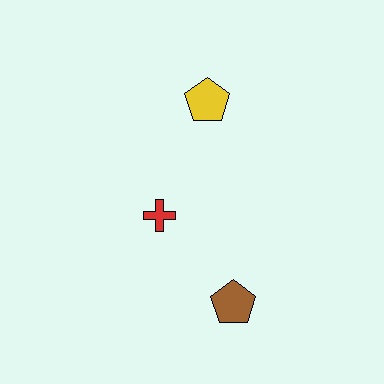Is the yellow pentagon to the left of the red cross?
No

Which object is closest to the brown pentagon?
The red cross is closest to the brown pentagon.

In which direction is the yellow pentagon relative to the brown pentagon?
The yellow pentagon is above the brown pentagon.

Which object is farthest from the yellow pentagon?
The brown pentagon is farthest from the yellow pentagon.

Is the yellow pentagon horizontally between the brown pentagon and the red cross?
Yes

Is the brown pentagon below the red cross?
Yes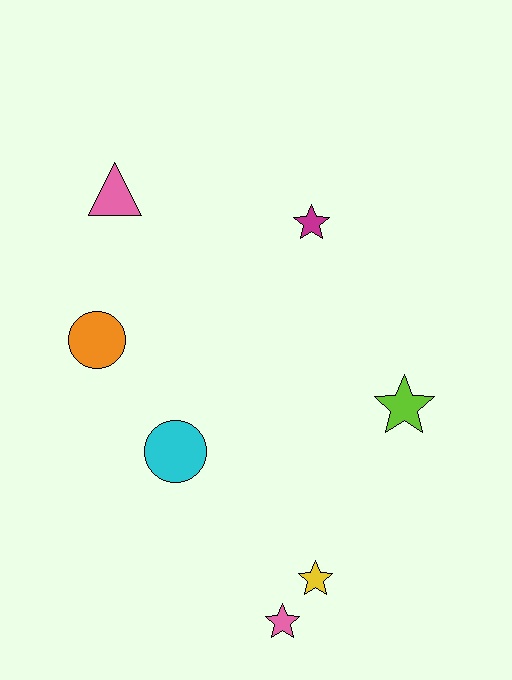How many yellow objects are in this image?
There is 1 yellow object.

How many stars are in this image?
There are 4 stars.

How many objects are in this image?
There are 7 objects.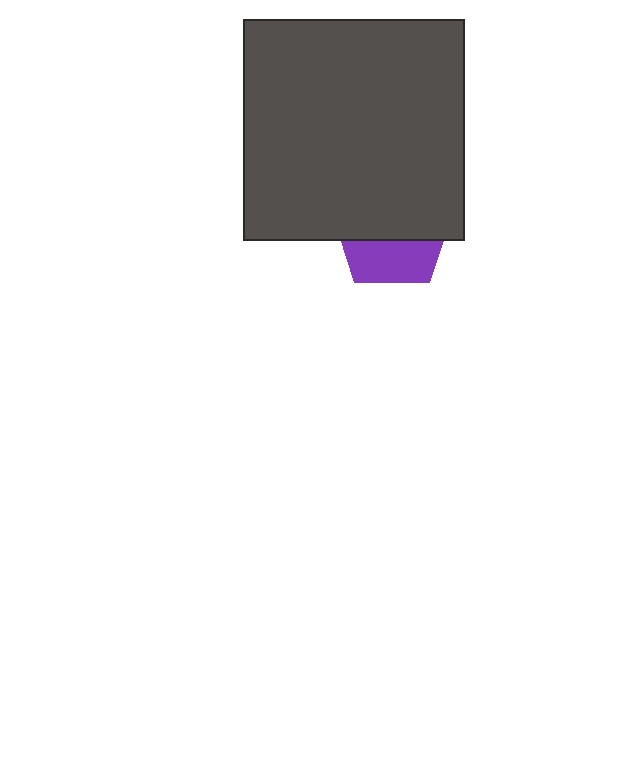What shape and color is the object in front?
The object in front is a dark gray rectangle.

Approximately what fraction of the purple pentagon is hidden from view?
Roughly 62% of the purple pentagon is hidden behind the dark gray rectangle.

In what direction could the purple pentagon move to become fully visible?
The purple pentagon could move down. That would shift it out from behind the dark gray rectangle entirely.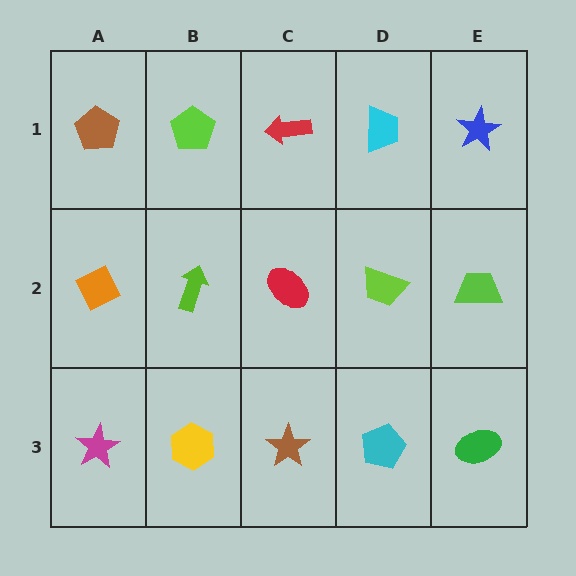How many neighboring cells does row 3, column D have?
3.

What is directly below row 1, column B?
A lime arrow.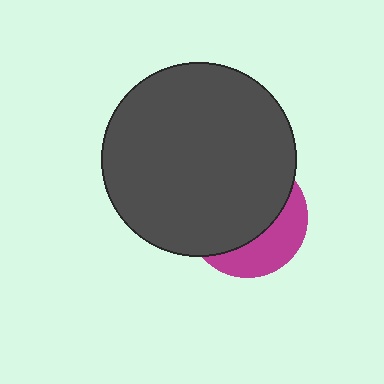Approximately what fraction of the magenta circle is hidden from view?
Roughly 66% of the magenta circle is hidden behind the dark gray circle.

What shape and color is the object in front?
The object in front is a dark gray circle.